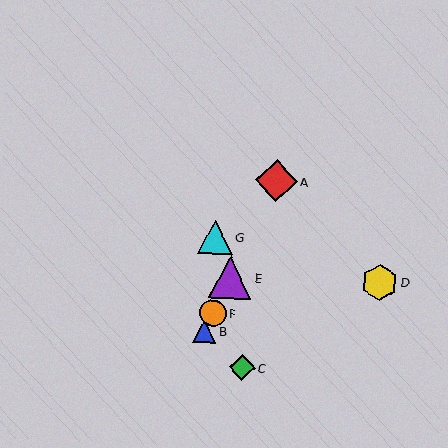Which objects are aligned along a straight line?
Objects A, B, E, F are aligned along a straight line.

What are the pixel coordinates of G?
Object G is at (215, 237).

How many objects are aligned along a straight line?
4 objects (A, B, E, F) are aligned along a straight line.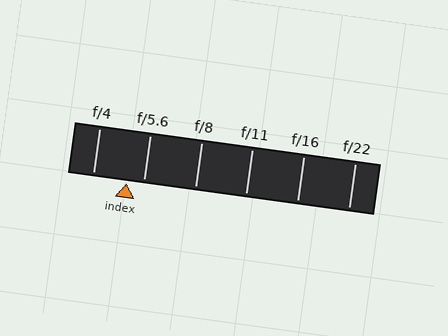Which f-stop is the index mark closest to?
The index mark is closest to f/5.6.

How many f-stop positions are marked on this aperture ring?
There are 6 f-stop positions marked.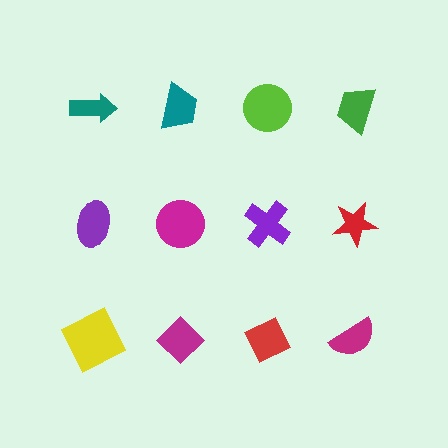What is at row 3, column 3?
A red diamond.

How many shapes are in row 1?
4 shapes.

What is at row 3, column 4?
A magenta semicircle.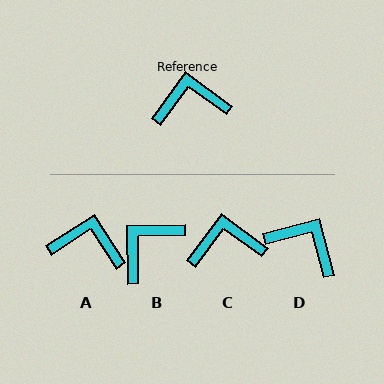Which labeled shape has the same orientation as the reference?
C.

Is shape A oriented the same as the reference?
No, it is off by about 21 degrees.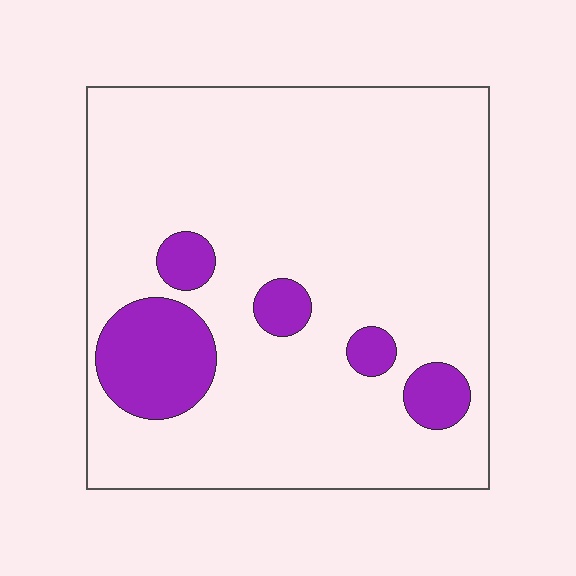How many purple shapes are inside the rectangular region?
5.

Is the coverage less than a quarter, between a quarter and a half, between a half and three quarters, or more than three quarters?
Less than a quarter.